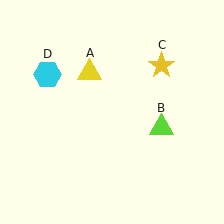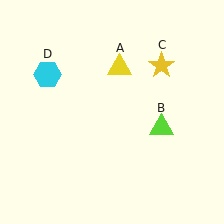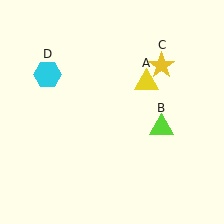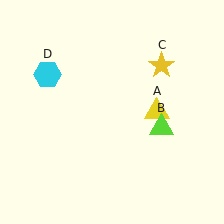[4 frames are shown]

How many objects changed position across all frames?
1 object changed position: yellow triangle (object A).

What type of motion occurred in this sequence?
The yellow triangle (object A) rotated clockwise around the center of the scene.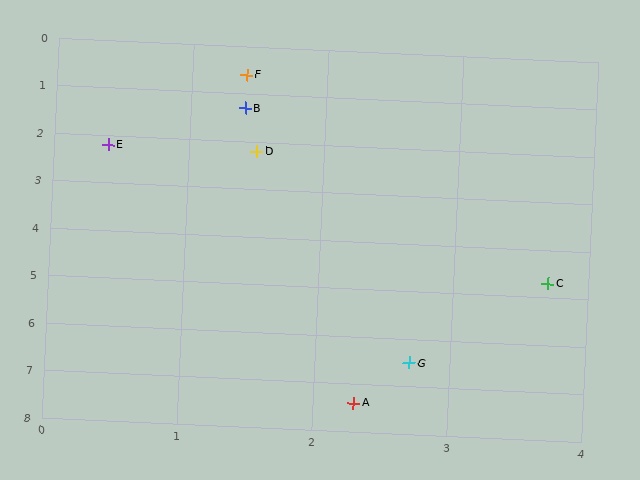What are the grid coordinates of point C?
Point C is at approximately (3.7, 4.7).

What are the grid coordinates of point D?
Point D is at approximately (1.5, 2.2).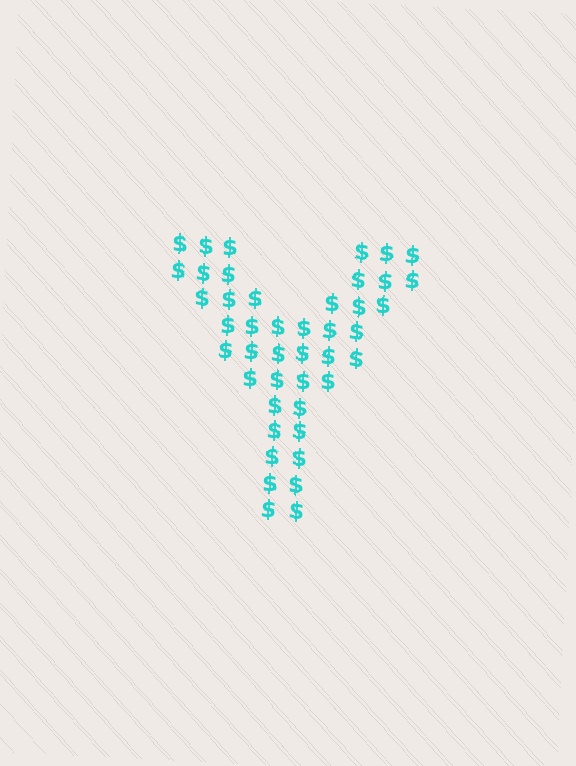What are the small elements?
The small elements are dollar signs.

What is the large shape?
The large shape is the letter Y.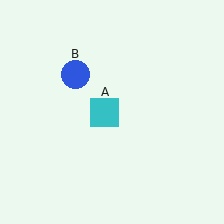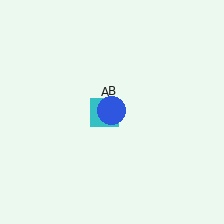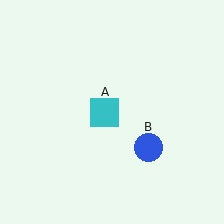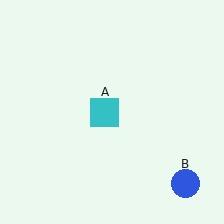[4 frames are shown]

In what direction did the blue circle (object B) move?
The blue circle (object B) moved down and to the right.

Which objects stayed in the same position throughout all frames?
Cyan square (object A) remained stationary.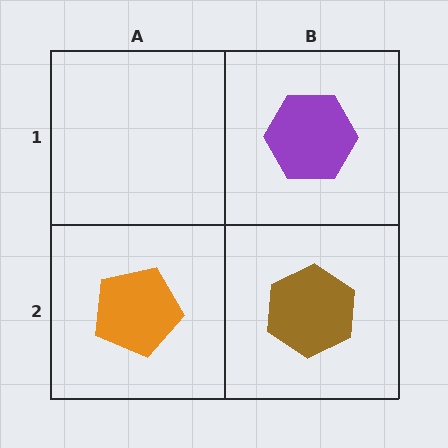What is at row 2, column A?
An orange pentagon.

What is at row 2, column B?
A brown hexagon.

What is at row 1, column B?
A purple hexagon.